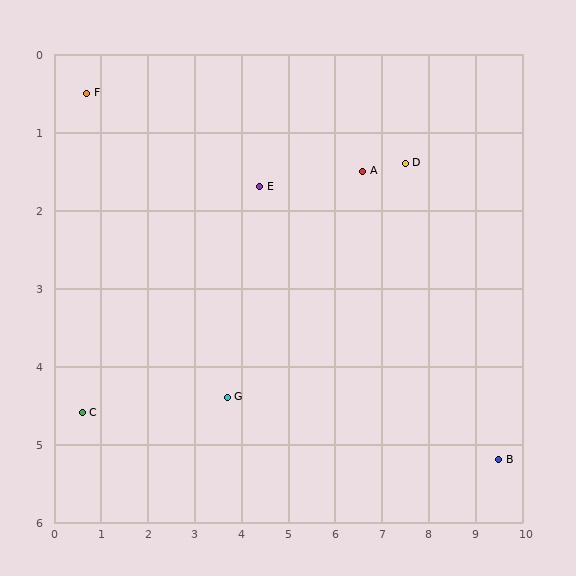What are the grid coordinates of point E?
Point E is at approximately (4.4, 1.7).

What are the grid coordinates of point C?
Point C is at approximately (0.6, 4.6).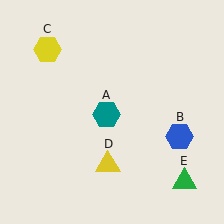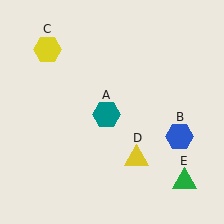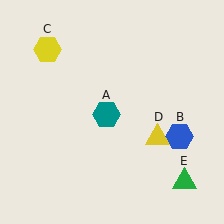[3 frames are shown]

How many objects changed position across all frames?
1 object changed position: yellow triangle (object D).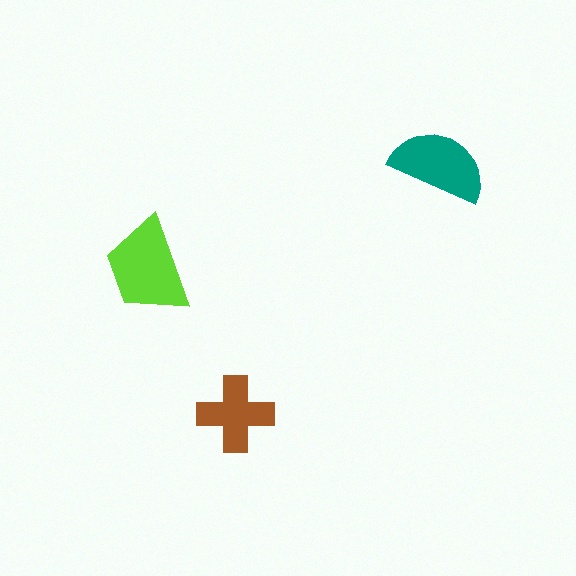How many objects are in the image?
There are 3 objects in the image.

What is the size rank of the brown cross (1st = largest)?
3rd.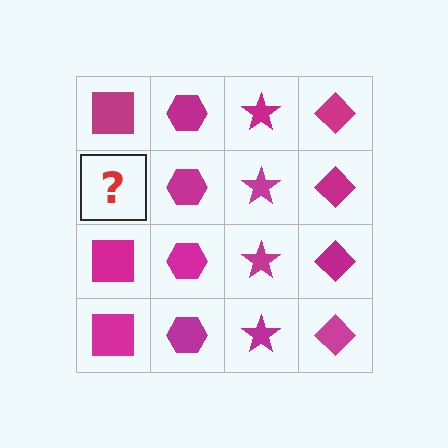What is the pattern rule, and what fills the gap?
The rule is that each column has a consistent shape. The gap should be filled with a magenta square.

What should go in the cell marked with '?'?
The missing cell should contain a magenta square.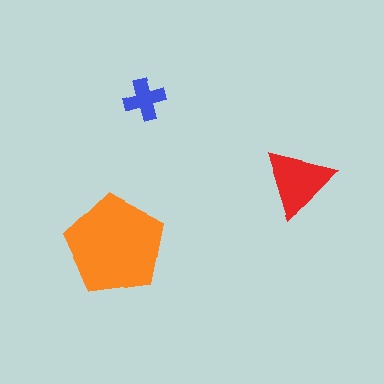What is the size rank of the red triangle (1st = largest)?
2nd.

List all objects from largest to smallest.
The orange pentagon, the red triangle, the blue cross.